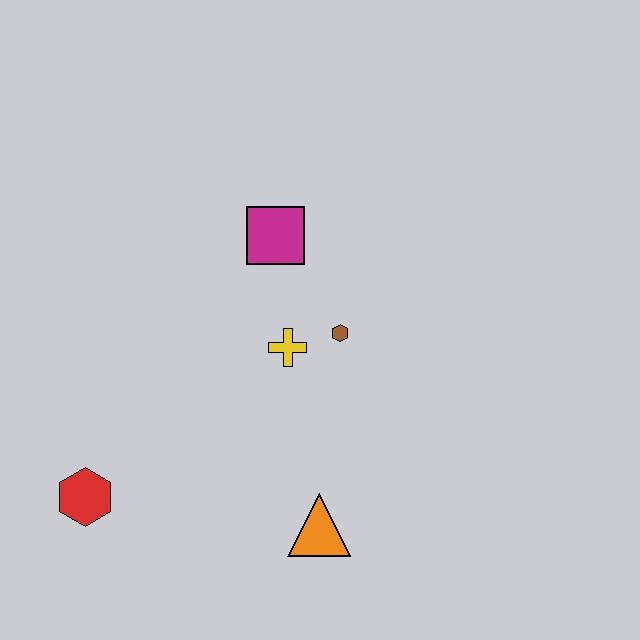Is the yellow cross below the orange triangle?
No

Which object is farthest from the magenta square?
The red hexagon is farthest from the magenta square.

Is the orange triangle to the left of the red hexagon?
No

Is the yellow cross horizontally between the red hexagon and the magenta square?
No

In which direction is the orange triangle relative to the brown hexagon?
The orange triangle is below the brown hexagon.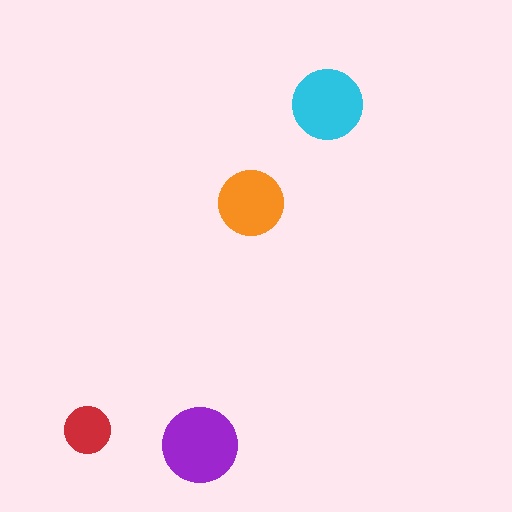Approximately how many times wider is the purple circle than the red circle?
About 1.5 times wider.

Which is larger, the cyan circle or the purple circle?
The purple one.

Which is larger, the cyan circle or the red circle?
The cyan one.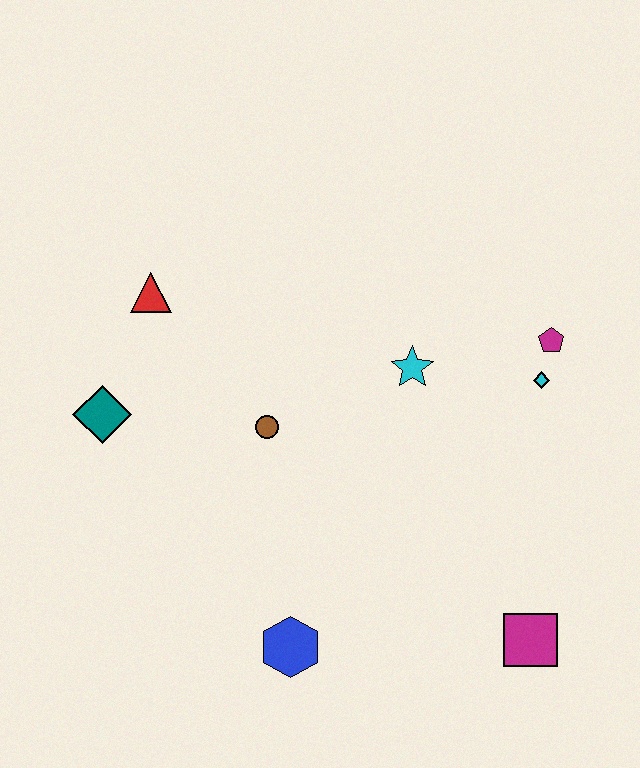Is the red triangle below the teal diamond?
No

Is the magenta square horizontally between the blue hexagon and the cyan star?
No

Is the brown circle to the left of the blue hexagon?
Yes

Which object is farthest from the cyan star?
The teal diamond is farthest from the cyan star.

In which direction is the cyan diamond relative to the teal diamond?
The cyan diamond is to the right of the teal diamond.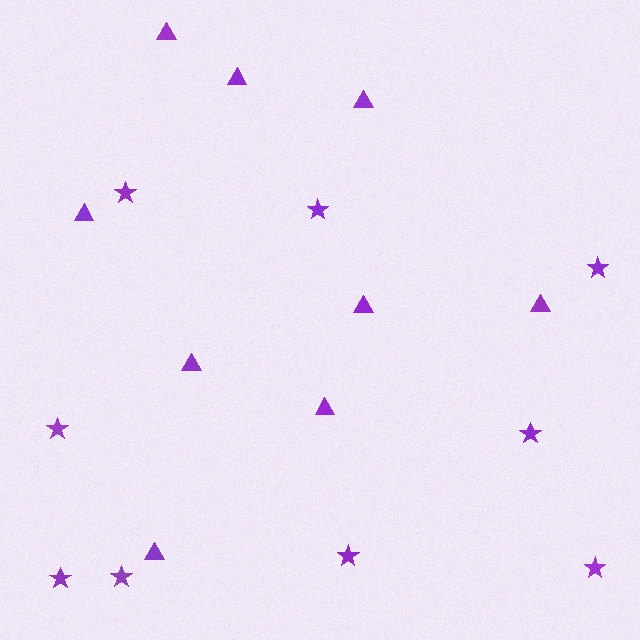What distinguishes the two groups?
There are 2 groups: one group of stars (9) and one group of triangles (9).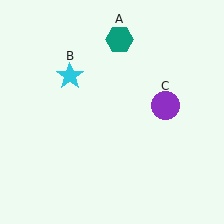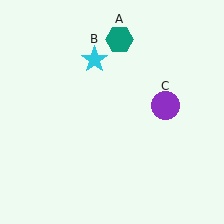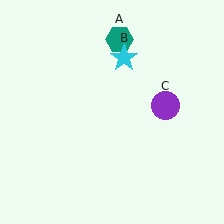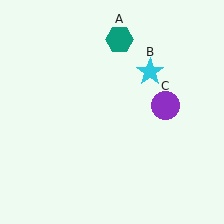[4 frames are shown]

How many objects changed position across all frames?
1 object changed position: cyan star (object B).